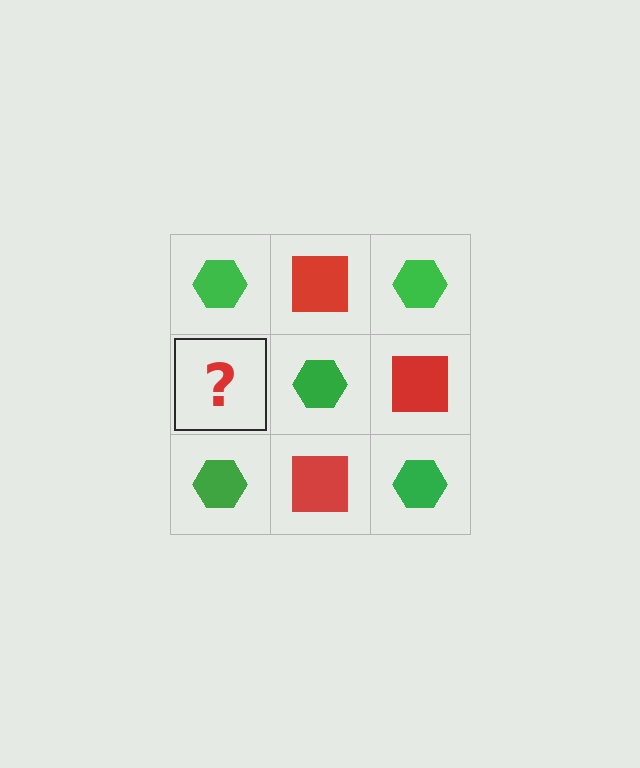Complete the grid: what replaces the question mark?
The question mark should be replaced with a red square.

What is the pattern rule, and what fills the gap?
The rule is that it alternates green hexagon and red square in a checkerboard pattern. The gap should be filled with a red square.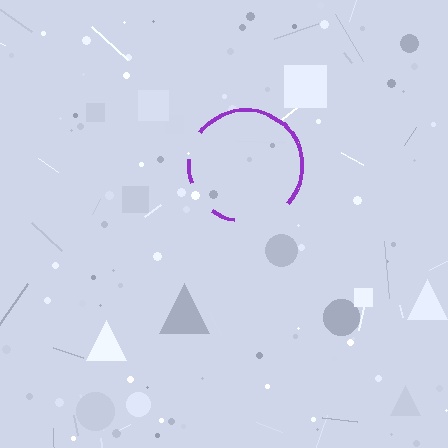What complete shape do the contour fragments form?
The contour fragments form a circle.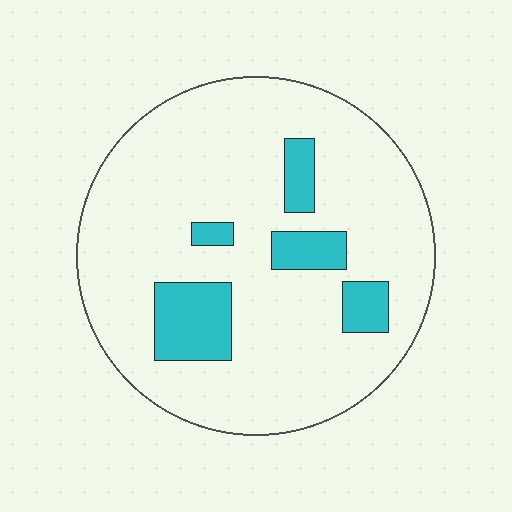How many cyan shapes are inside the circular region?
5.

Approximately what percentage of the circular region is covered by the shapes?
Approximately 15%.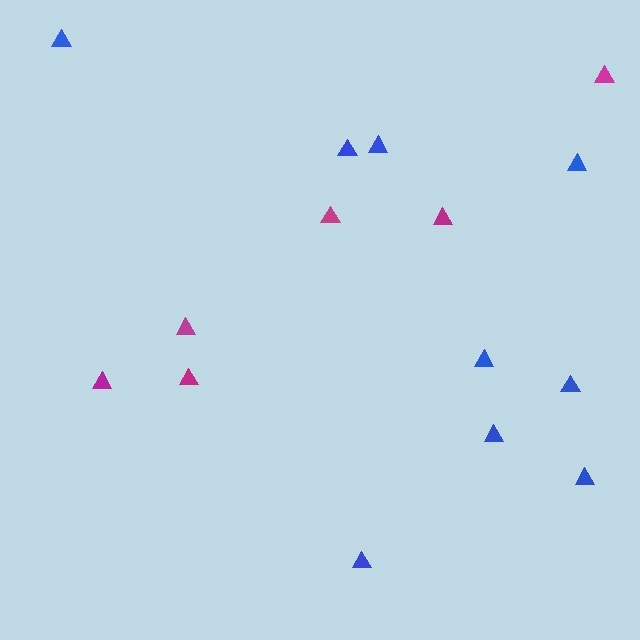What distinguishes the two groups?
There are 2 groups: one group of magenta triangles (6) and one group of blue triangles (9).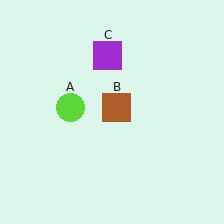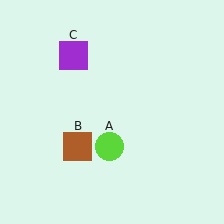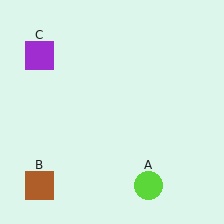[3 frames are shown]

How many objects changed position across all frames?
3 objects changed position: lime circle (object A), brown square (object B), purple square (object C).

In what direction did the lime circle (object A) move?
The lime circle (object A) moved down and to the right.